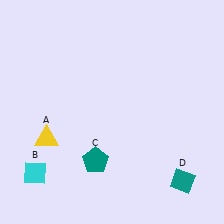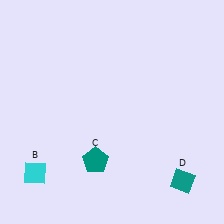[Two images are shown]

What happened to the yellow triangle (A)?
The yellow triangle (A) was removed in Image 2. It was in the bottom-left area of Image 1.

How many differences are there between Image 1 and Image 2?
There is 1 difference between the two images.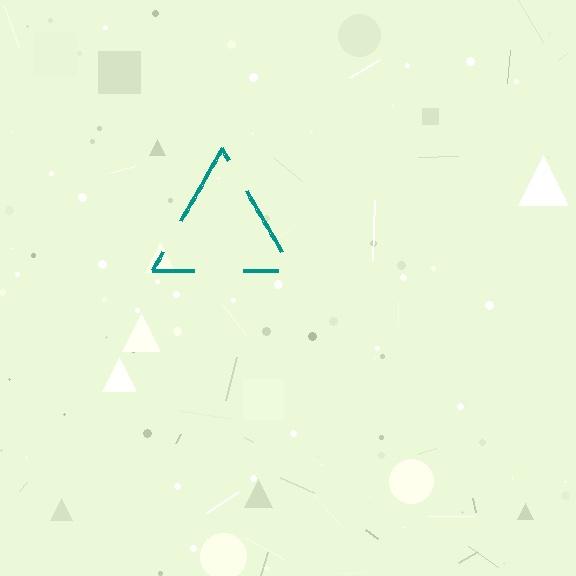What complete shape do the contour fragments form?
The contour fragments form a triangle.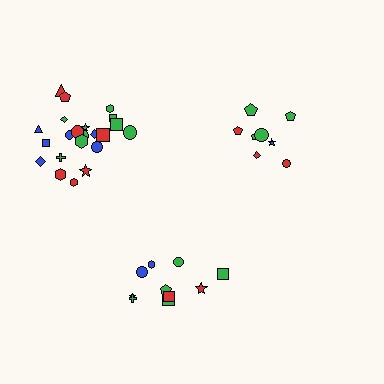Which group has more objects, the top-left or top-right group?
The top-left group.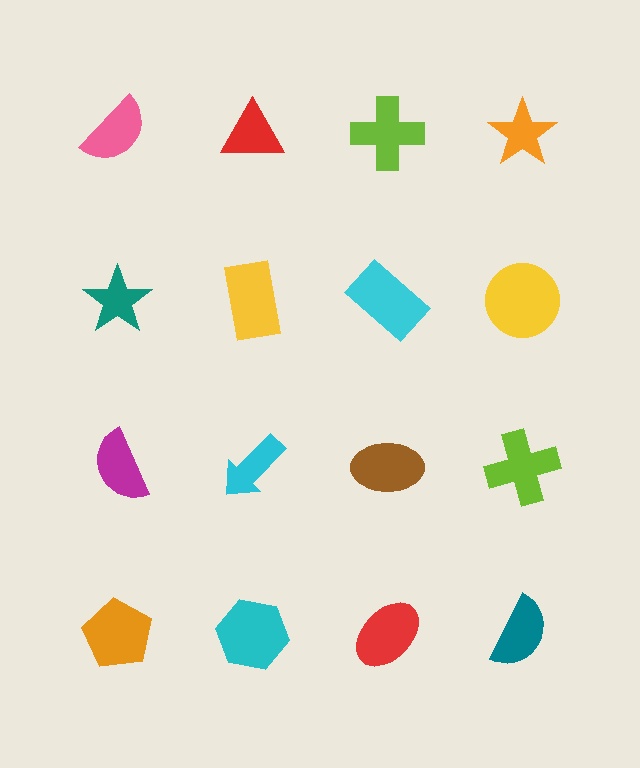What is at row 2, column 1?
A teal star.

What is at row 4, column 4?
A teal semicircle.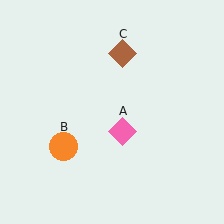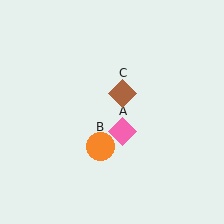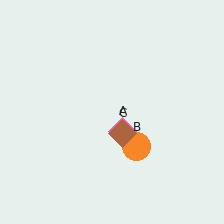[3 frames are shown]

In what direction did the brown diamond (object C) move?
The brown diamond (object C) moved down.